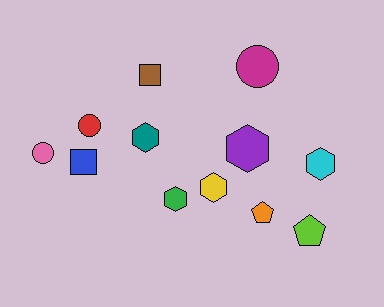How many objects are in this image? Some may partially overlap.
There are 12 objects.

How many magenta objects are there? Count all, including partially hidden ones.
There is 1 magenta object.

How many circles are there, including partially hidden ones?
There are 3 circles.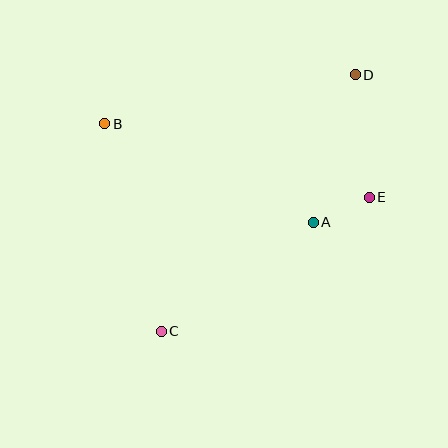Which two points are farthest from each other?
Points C and D are farthest from each other.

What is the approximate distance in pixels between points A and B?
The distance between A and B is approximately 231 pixels.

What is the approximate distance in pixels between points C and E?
The distance between C and E is approximately 247 pixels.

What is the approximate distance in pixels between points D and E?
The distance between D and E is approximately 123 pixels.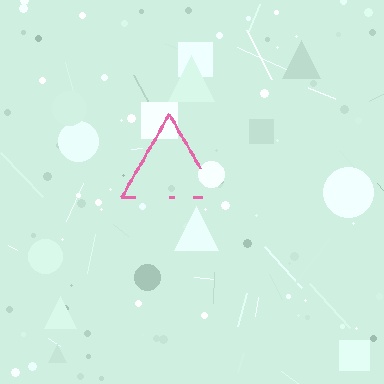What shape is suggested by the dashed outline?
The dashed outline suggests a triangle.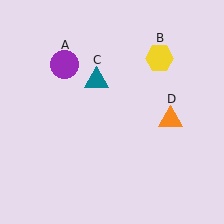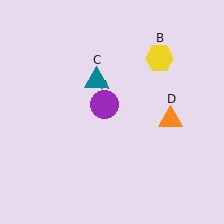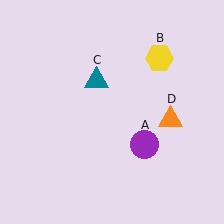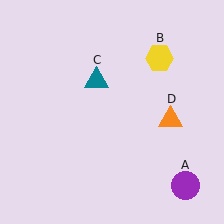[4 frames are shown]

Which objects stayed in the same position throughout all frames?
Yellow hexagon (object B) and teal triangle (object C) and orange triangle (object D) remained stationary.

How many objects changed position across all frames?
1 object changed position: purple circle (object A).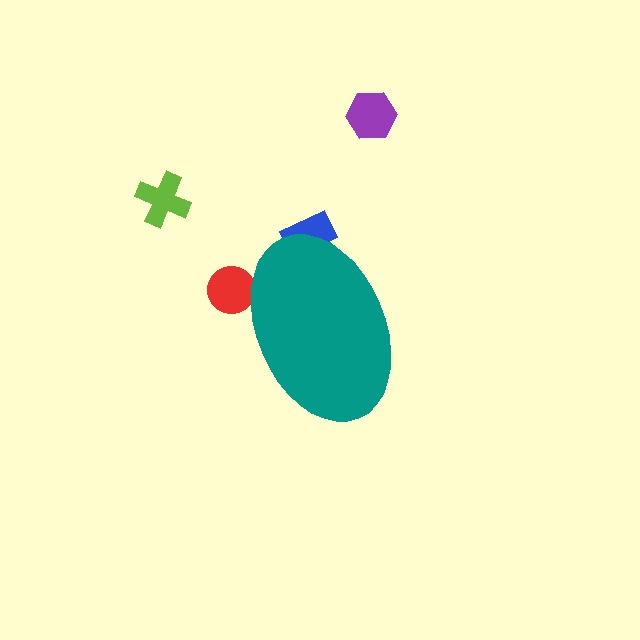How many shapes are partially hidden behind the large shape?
2 shapes are partially hidden.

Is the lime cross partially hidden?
No, the lime cross is fully visible.